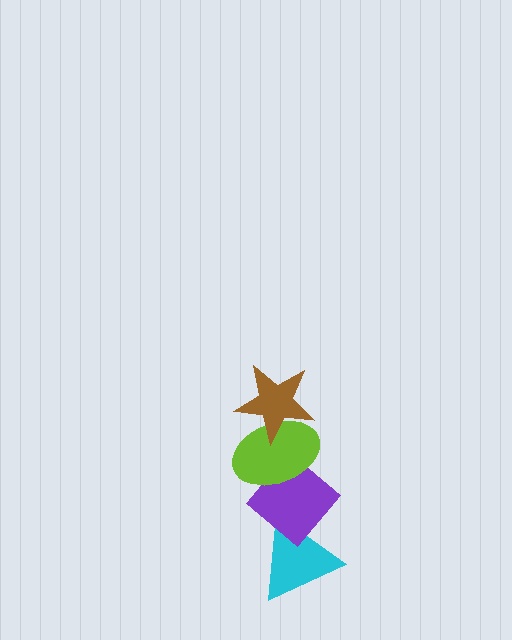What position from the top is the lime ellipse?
The lime ellipse is 2nd from the top.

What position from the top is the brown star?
The brown star is 1st from the top.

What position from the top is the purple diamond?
The purple diamond is 3rd from the top.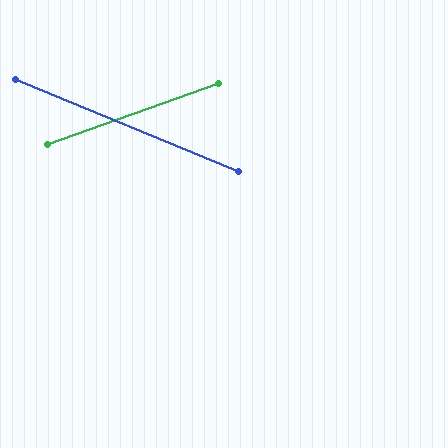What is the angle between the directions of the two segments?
Approximately 42 degrees.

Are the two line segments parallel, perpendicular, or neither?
Neither parallel nor perpendicular — they differ by about 42°.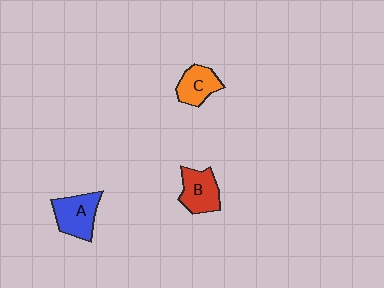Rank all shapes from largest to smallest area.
From largest to smallest: A (blue), B (red), C (orange).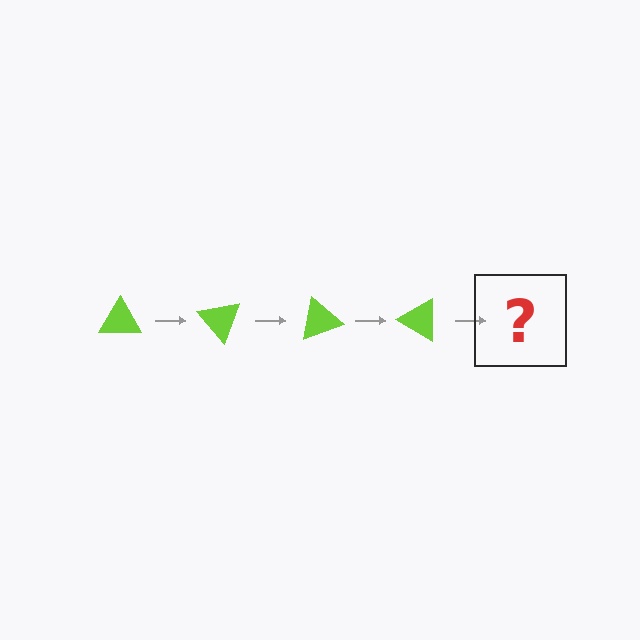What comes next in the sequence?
The next element should be a lime triangle rotated 200 degrees.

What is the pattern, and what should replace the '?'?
The pattern is that the triangle rotates 50 degrees each step. The '?' should be a lime triangle rotated 200 degrees.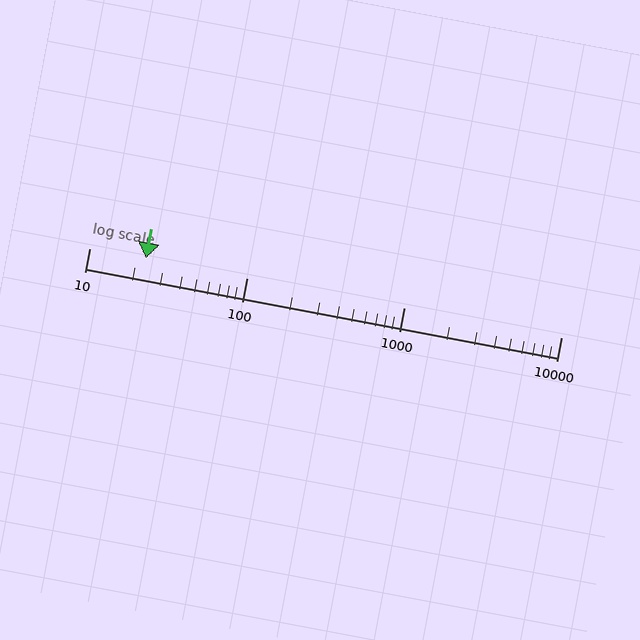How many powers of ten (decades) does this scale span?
The scale spans 3 decades, from 10 to 10000.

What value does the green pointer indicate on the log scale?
The pointer indicates approximately 23.